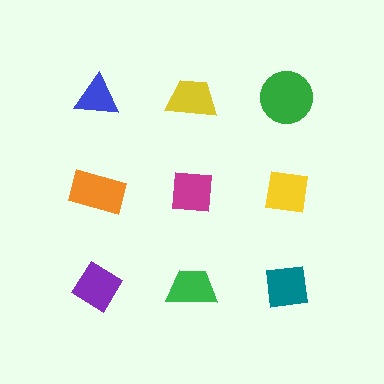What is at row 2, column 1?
An orange rectangle.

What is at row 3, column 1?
A purple diamond.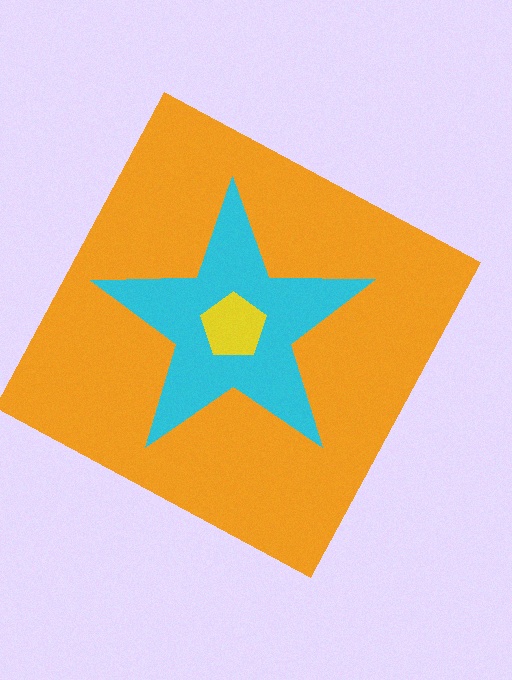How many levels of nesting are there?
3.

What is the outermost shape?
The orange square.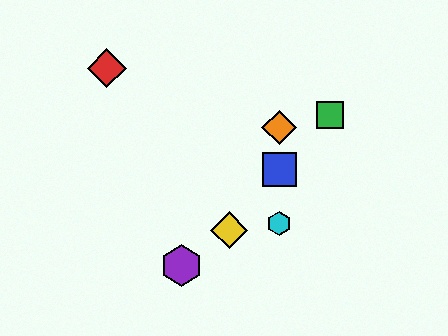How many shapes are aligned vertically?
3 shapes (the blue square, the orange diamond, the cyan hexagon) are aligned vertically.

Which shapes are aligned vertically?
The blue square, the orange diamond, the cyan hexagon are aligned vertically.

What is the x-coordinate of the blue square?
The blue square is at x≈279.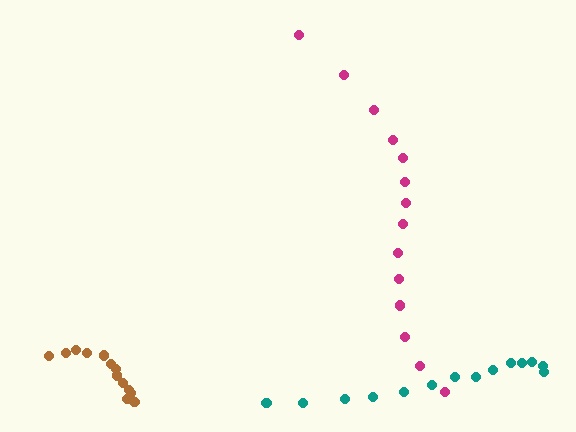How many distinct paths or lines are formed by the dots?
There are 3 distinct paths.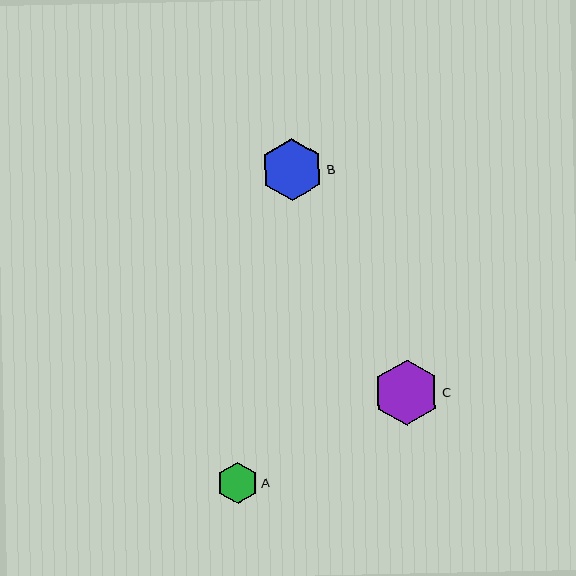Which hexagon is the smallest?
Hexagon A is the smallest with a size of approximately 41 pixels.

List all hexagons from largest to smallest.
From largest to smallest: C, B, A.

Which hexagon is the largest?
Hexagon C is the largest with a size of approximately 65 pixels.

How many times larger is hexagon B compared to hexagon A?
Hexagon B is approximately 1.5 times the size of hexagon A.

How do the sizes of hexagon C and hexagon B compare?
Hexagon C and hexagon B are approximately the same size.